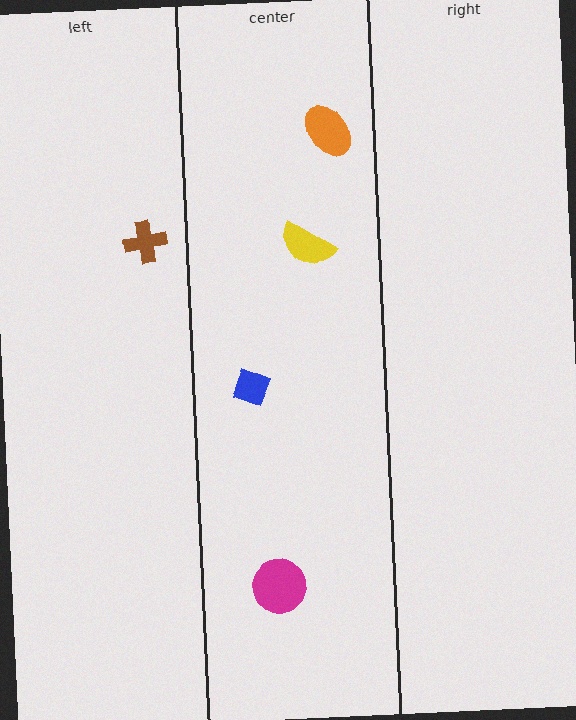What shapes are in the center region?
The magenta circle, the orange ellipse, the yellow semicircle, the blue diamond.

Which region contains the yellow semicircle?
The center region.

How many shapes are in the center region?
4.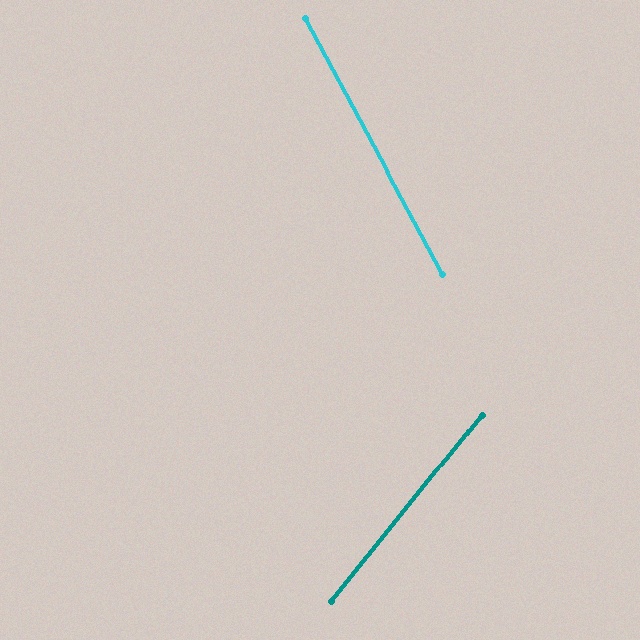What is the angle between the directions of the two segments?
Approximately 67 degrees.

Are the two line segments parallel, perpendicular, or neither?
Neither parallel nor perpendicular — they differ by about 67°.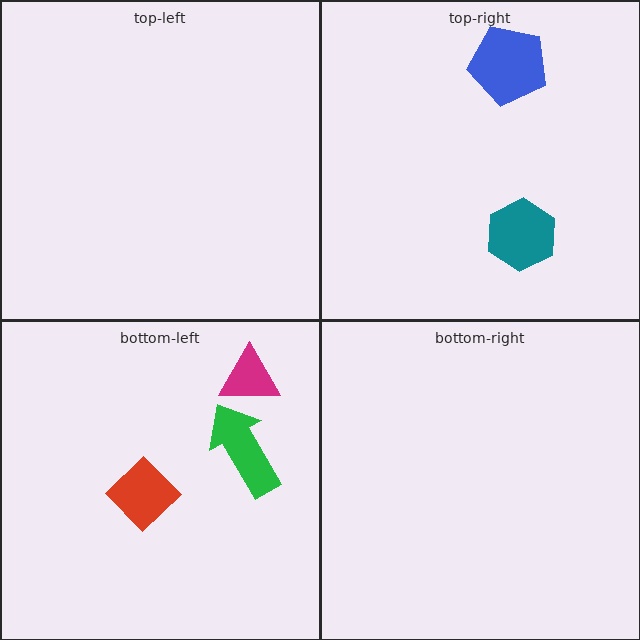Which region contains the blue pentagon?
The top-right region.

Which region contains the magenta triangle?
The bottom-left region.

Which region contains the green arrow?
The bottom-left region.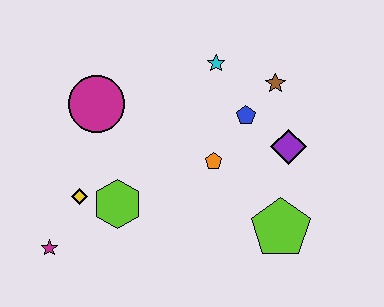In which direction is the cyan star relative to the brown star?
The cyan star is to the left of the brown star.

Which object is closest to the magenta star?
The yellow diamond is closest to the magenta star.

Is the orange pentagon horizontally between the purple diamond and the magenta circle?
Yes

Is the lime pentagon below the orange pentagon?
Yes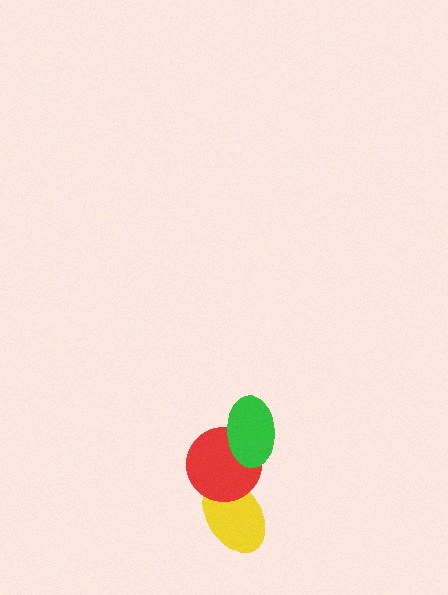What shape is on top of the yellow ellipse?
The red circle is on top of the yellow ellipse.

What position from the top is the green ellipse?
The green ellipse is 1st from the top.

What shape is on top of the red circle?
The green ellipse is on top of the red circle.